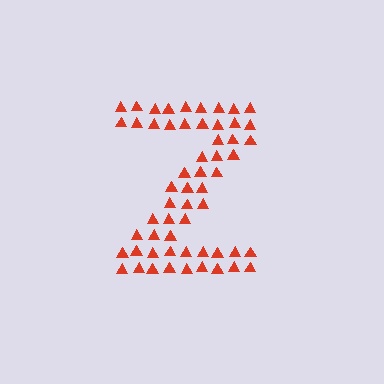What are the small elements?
The small elements are triangles.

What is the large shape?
The large shape is the letter Z.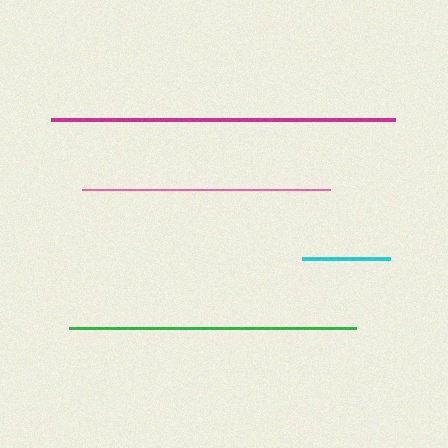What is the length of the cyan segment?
The cyan segment is approximately 88 pixels long.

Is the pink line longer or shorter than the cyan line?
The pink line is longer than the cyan line.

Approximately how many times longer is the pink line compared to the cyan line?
The pink line is approximately 2.8 times the length of the cyan line.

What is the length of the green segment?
The green segment is approximately 287 pixels long.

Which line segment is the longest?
The magenta line is the longest at approximately 344 pixels.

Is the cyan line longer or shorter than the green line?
The green line is longer than the cyan line.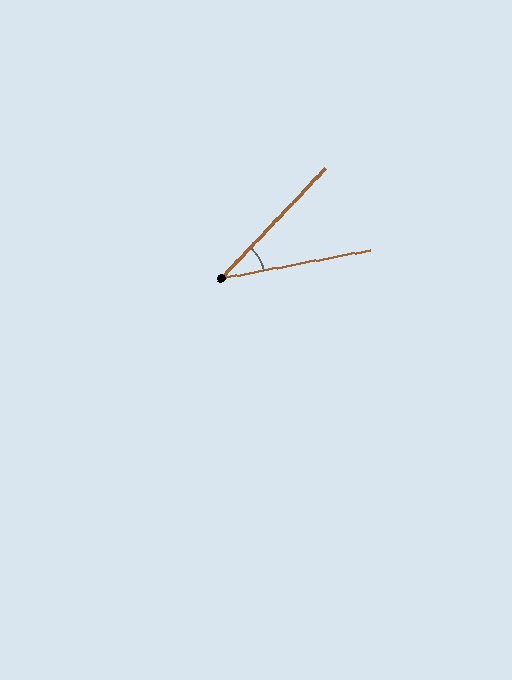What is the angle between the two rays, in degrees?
Approximately 36 degrees.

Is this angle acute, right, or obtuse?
It is acute.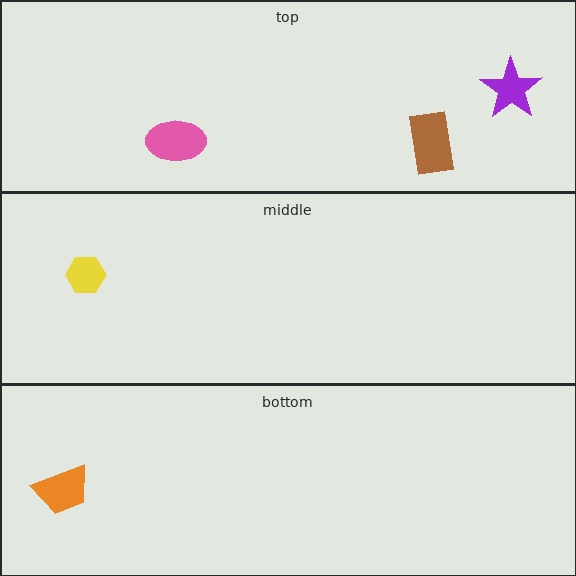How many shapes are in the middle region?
1.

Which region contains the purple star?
The top region.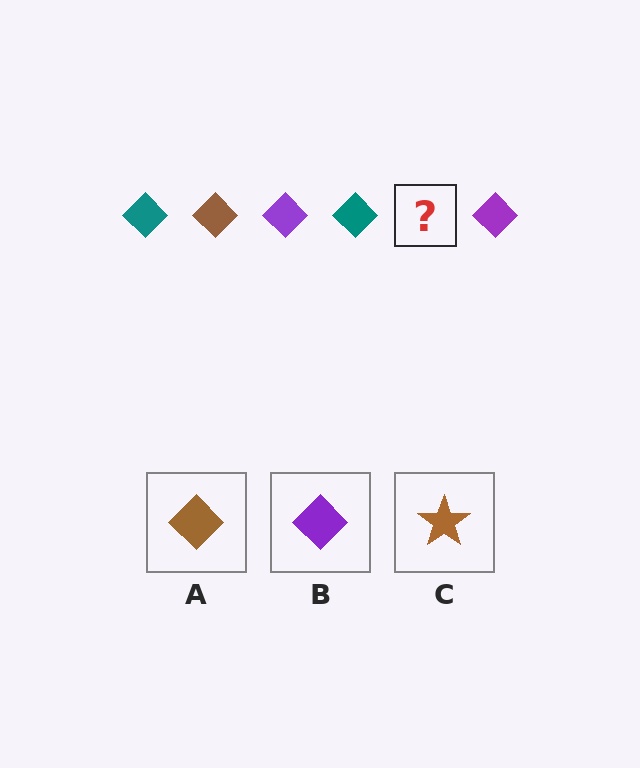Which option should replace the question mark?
Option A.